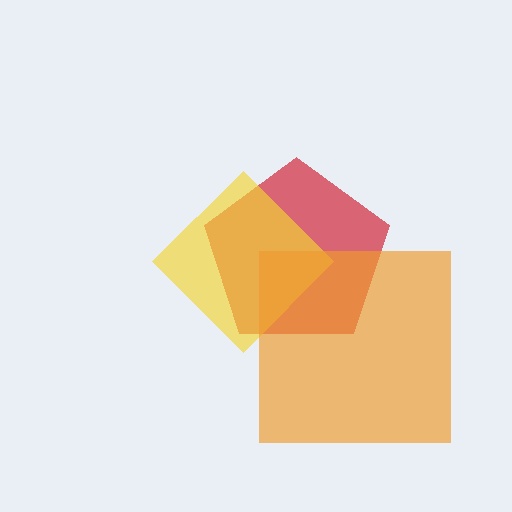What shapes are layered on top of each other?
The layered shapes are: a red pentagon, a yellow diamond, an orange square.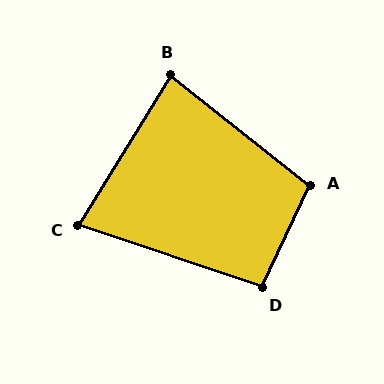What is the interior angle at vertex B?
Approximately 83 degrees (acute).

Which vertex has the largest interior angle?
A, at approximately 103 degrees.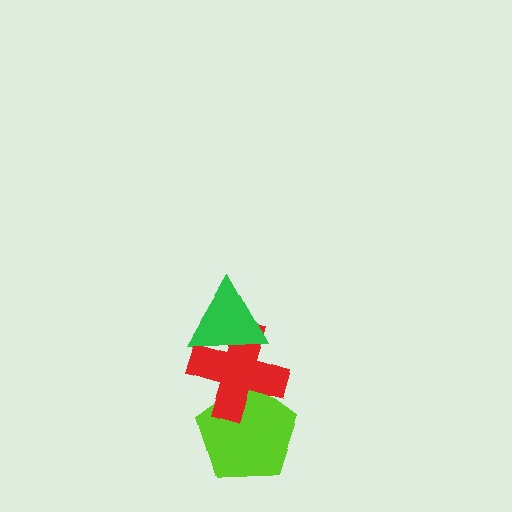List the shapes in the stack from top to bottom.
From top to bottom: the green triangle, the red cross, the lime pentagon.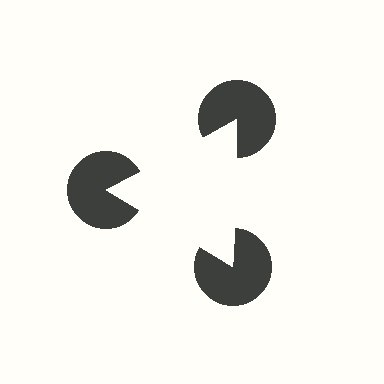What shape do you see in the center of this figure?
An illusory triangle — its edges are inferred from the aligned wedge cuts in the pac-man discs, not physically drawn.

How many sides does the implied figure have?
3 sides.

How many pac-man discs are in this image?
There are 3 — one at each vertex of the illusory triangle.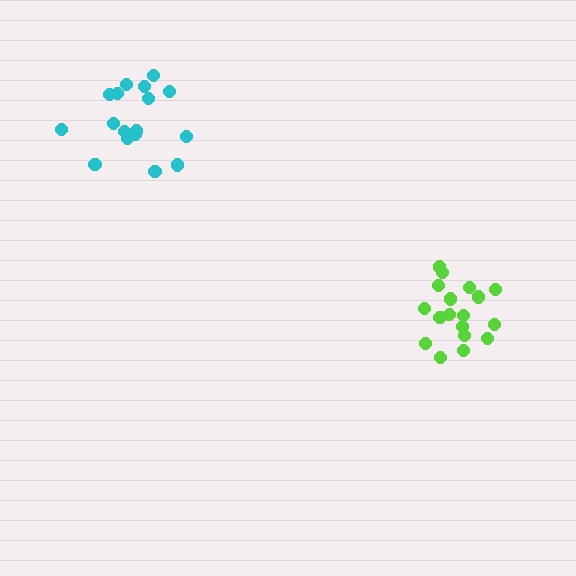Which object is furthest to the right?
The lime cluster is rightmost.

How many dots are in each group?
Group 1: 17 dots, Group 2: 18 dots (35 total).